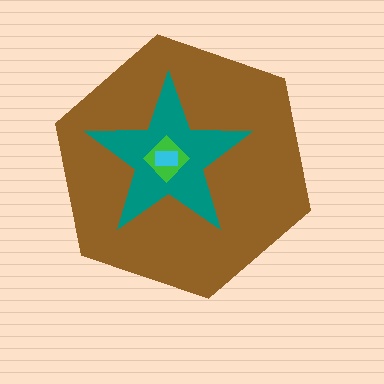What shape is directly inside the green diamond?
The cyan rectangle.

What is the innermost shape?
The cyan rectangle.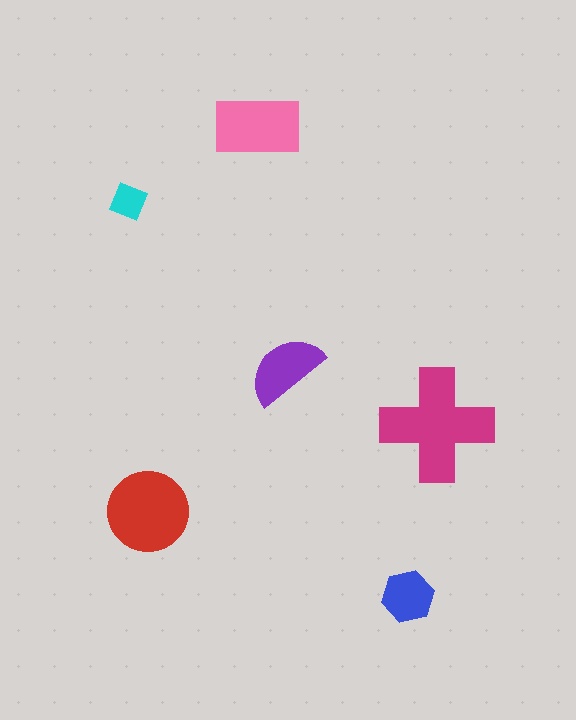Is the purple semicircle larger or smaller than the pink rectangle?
Smaller.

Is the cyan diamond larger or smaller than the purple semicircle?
Smaller.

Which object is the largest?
The magenta cross.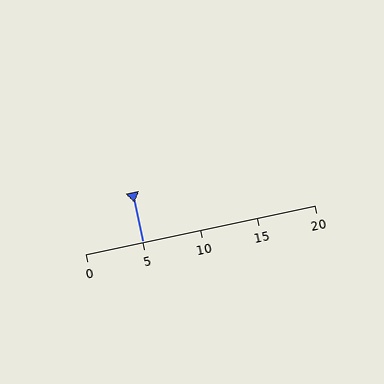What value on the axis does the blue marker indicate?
The marker indicates approximately 5.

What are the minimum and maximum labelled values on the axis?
The axis runs from 0 to 20.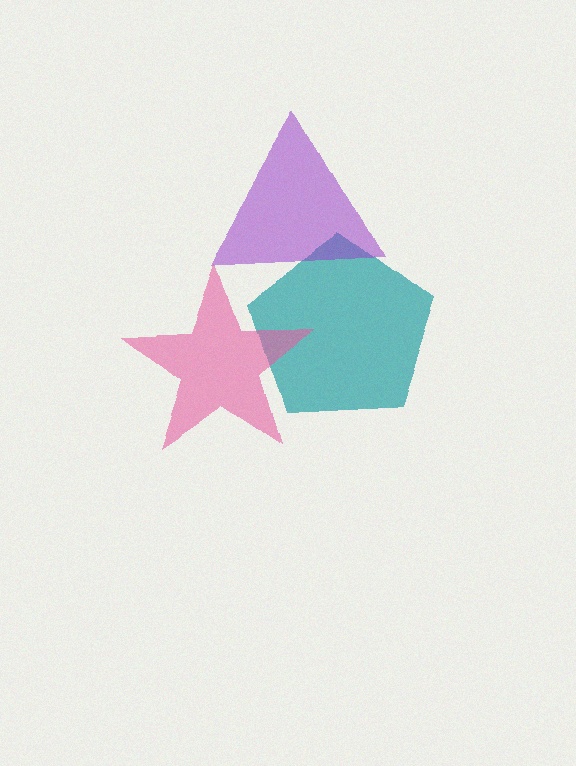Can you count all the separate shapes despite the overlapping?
Yes, there are 3 separate shapes.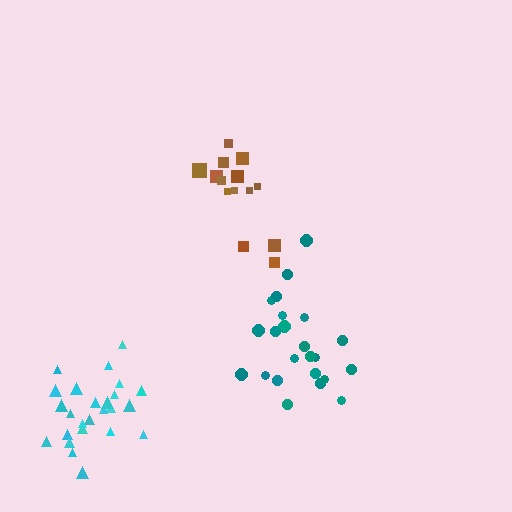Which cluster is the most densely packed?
Cyan.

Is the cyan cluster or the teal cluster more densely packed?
Cyan.